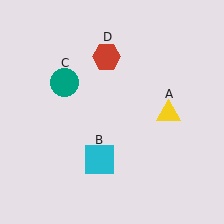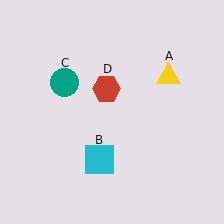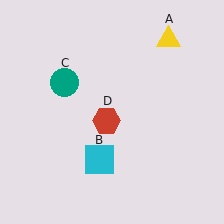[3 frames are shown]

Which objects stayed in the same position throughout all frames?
Cyan square (object B) and teal circle (object C) remained stationary.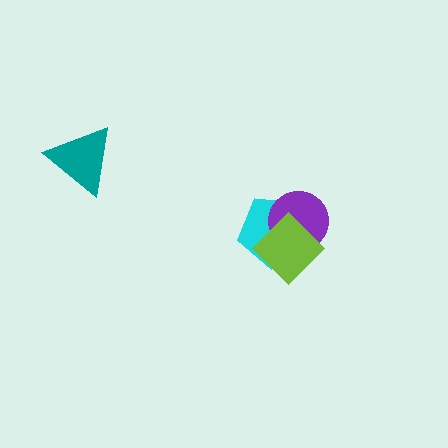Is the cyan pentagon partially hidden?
Yes, it is partially covered by another shape.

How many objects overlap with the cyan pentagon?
2 objects overlap with the cyan pentagon.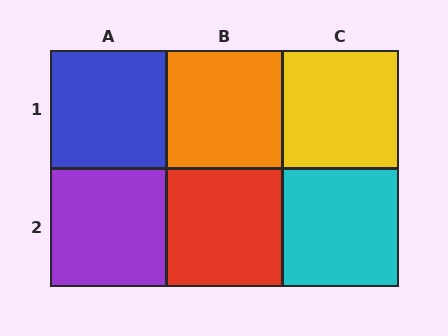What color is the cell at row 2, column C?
Cyan.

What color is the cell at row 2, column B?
Red.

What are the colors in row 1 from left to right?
Blue, orange, yellow.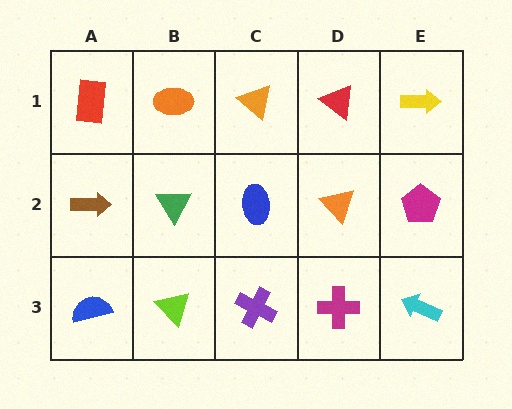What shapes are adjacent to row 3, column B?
A green triangle (row 2, column B), a blue semicircle (row 3, column A), a purple cross (row 3, column C).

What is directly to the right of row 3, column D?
A cyan arrow.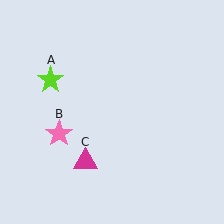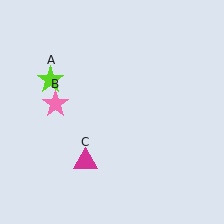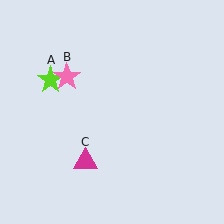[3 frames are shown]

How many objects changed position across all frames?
1 object changed position: pink star (object B).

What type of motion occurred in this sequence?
The pink star (object B) rotated clockwise around the center of the scene.